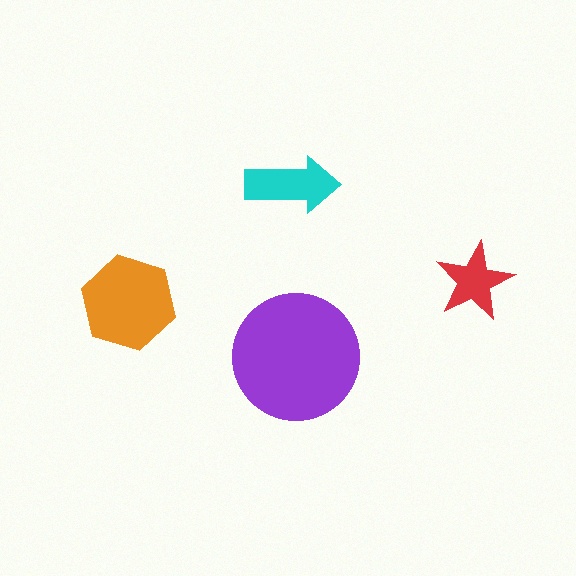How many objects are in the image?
There are 4 objects in the image.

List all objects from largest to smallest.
The purple circle, the orange hexagon, the cyan arrow, the red star.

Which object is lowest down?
The purple circle is bottommost.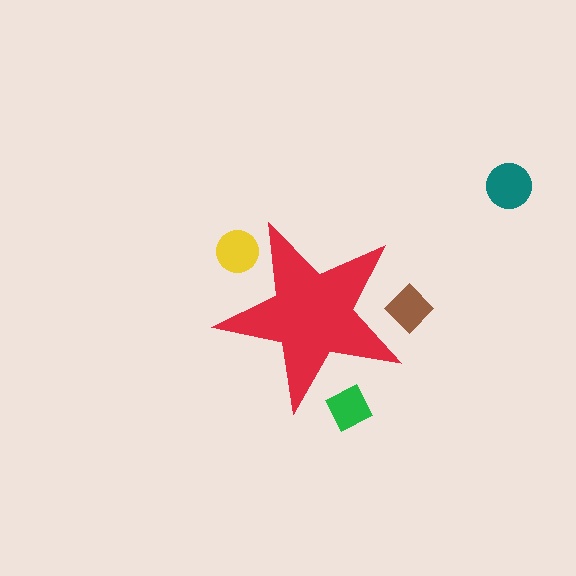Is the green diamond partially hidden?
Yes, the green diamond is partially hidden behind the red star.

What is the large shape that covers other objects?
A red star.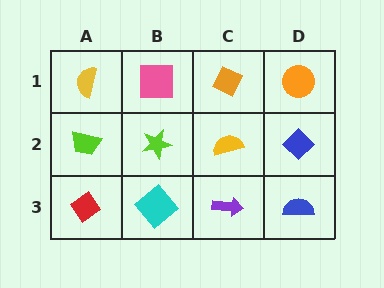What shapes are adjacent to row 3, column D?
A blue diamond (row 2, column D), a purple arrow (row 3, column C).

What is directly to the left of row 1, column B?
A yellow semicircle.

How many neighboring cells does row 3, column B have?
3.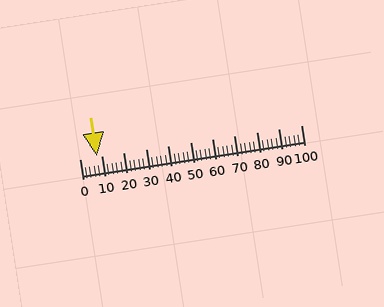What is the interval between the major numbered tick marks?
The major tick marks are spaced 10 units apart.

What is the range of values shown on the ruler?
The ruler shows values from 0 to 100.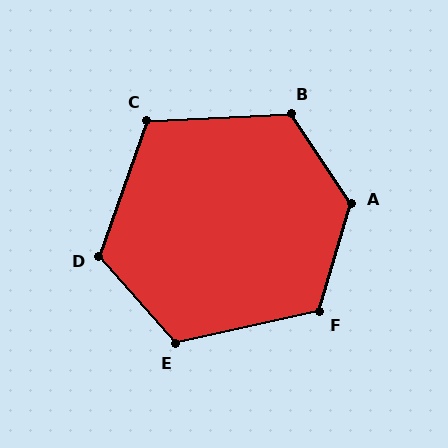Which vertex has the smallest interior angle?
C, at approximately 112 degrees.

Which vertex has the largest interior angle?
A, at approximately 129 degrees.